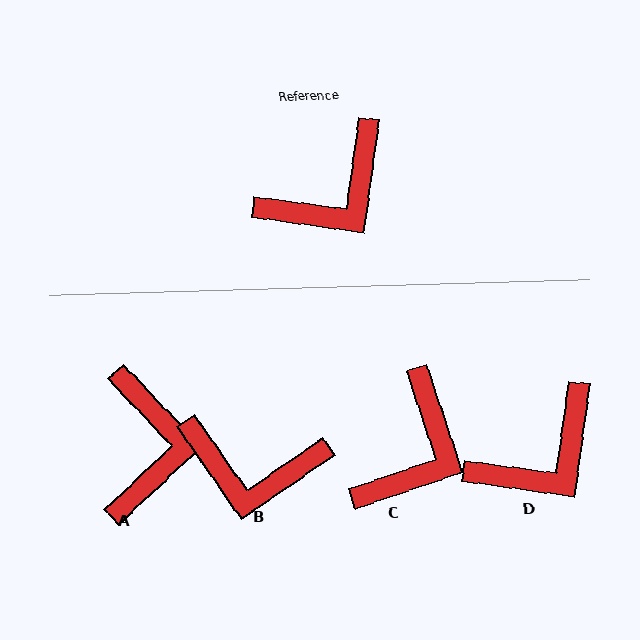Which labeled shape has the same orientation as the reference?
D.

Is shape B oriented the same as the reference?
No, it is off by about 47 degrees.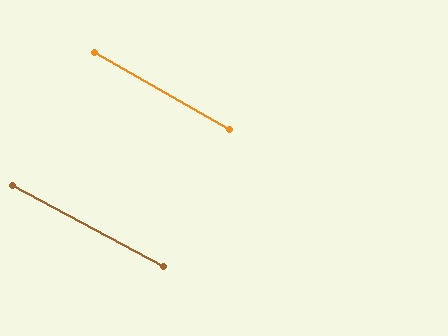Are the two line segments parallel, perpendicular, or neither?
Parallel — their directions differ by only 1.4°.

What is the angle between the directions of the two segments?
Approximately 1 degree.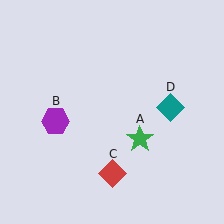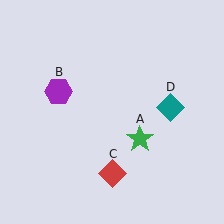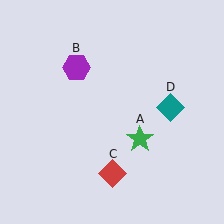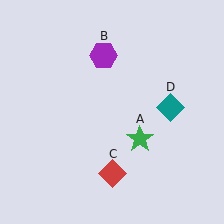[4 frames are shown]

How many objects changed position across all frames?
1 object changed position: purple hexagon (object B).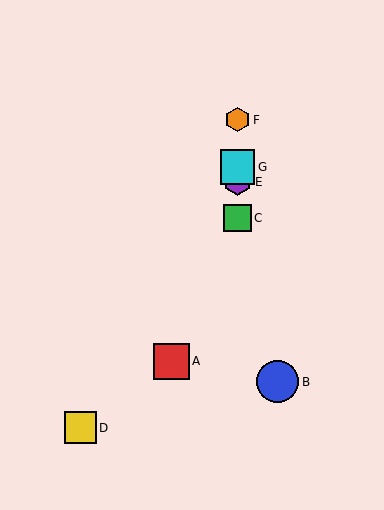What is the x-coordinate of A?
Object A is at x≈171.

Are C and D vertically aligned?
No, C is at x≈237 and D is at x≈80.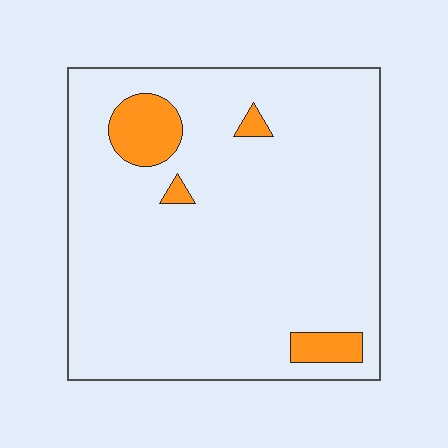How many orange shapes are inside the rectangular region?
4.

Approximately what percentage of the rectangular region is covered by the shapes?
Approximately 10%.